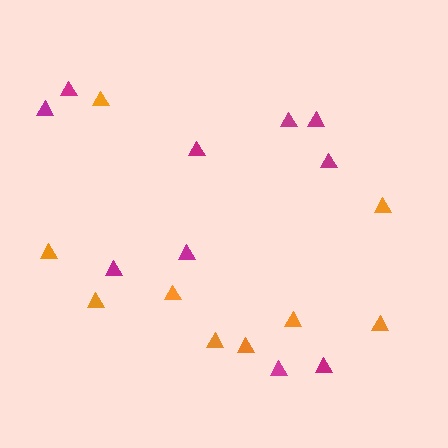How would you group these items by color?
There are 2 groups: one group of orange triangles (9) and one group of magenta triangles (10).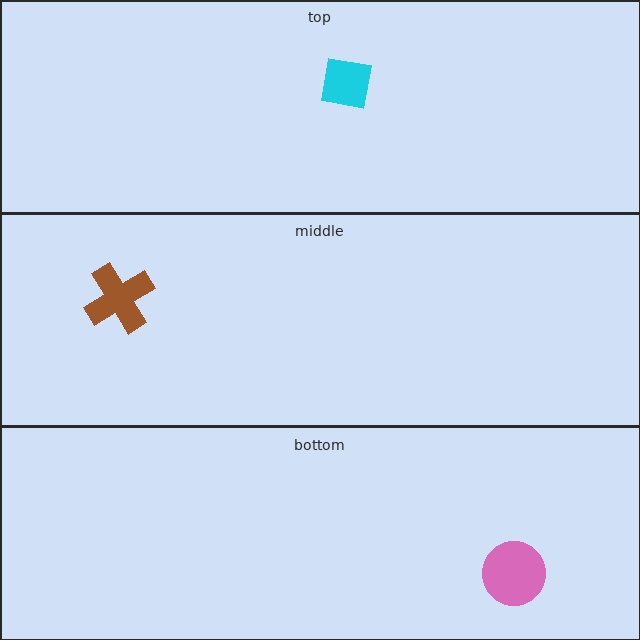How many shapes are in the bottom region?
1.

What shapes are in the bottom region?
The pink circle.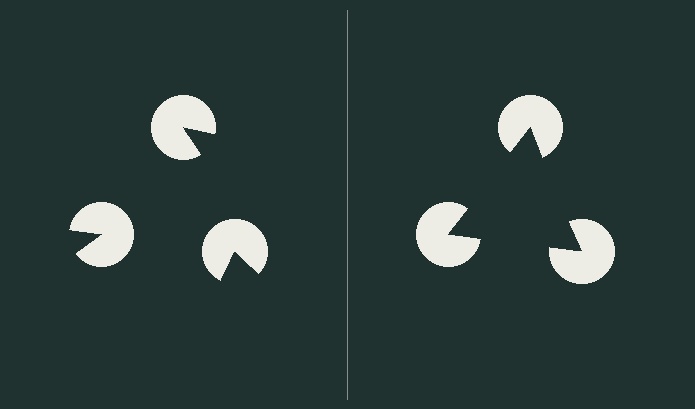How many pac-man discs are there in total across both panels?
6 — 3 on each side.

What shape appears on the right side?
An illusory triangle.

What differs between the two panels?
The pac-man discs are positioned identically on both sides; only the wedge orientations differ. On the right they align to a triangle; on the left they are misaligned.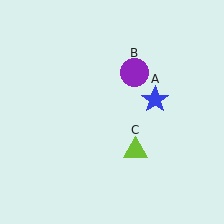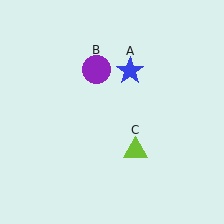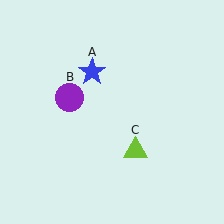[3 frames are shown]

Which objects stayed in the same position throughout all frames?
Lime triangle (object C) remained stationary.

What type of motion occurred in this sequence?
The blue star (object A), purple circle (object B) rotated counterclockwise around the center of the scene.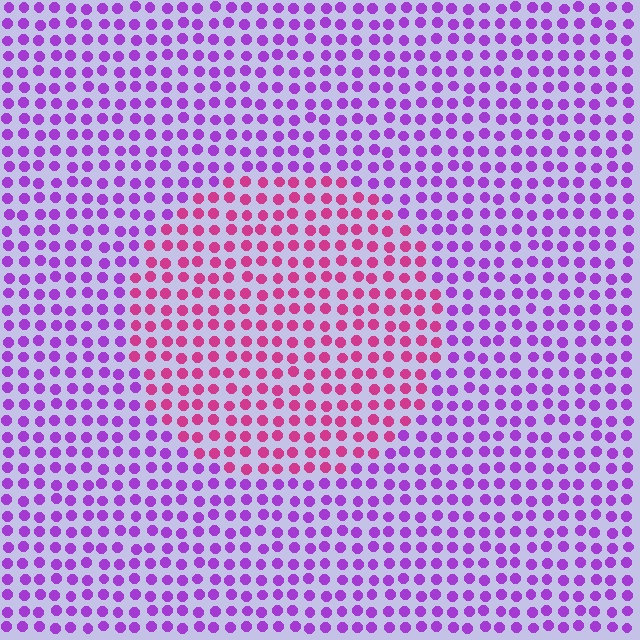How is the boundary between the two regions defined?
The boundary is defined purely by a slight shift in hue (about 44 degrees). Spacing, size, and orientation are identical on both sides.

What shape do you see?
I see a circle.